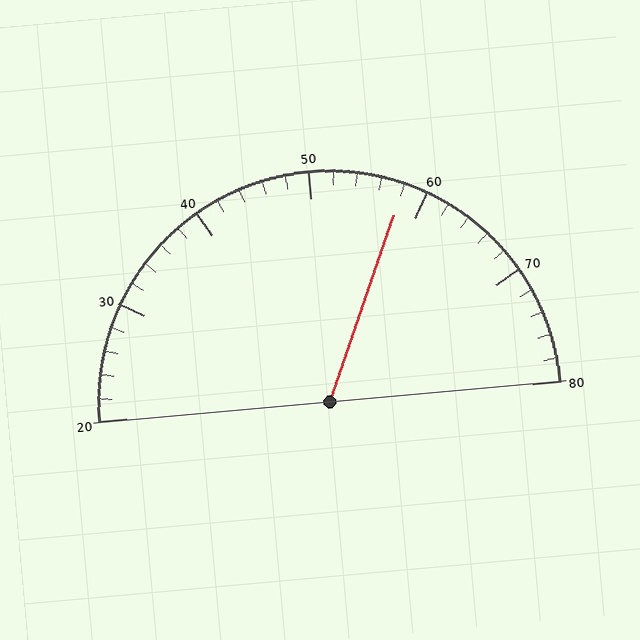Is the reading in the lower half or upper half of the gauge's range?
The reading is in the upper half of the range (20 to 80).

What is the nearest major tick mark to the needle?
The nearest major tick mark is 60.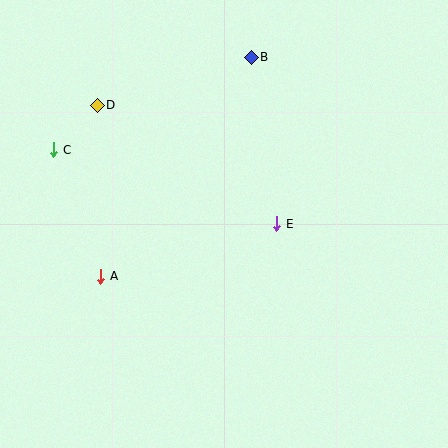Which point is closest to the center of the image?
Point E at (277, 224) is closest to the center.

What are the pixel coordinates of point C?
Point C is at (54, 150).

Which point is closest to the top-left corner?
Point D is closest to the top-left corner.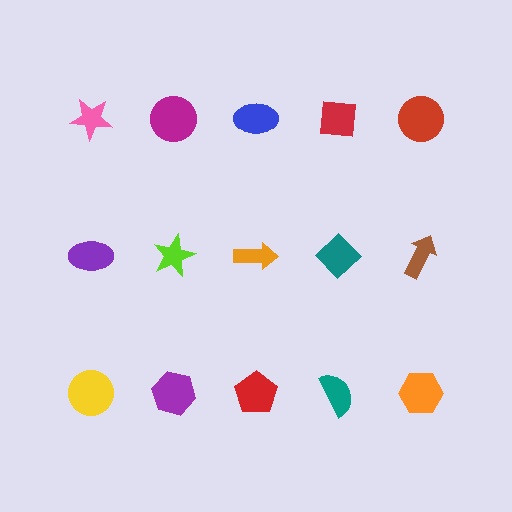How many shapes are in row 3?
5 shapes.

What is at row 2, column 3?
An orange arrow.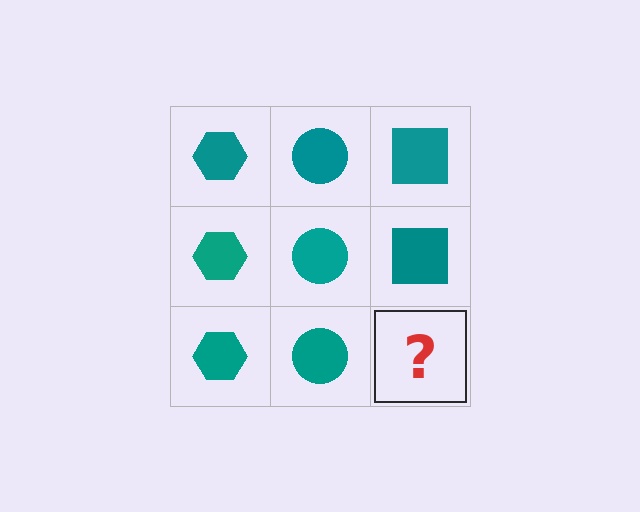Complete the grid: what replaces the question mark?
The question mark should be replaced with a teal square.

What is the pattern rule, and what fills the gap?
The rule is that each column has a consistent shape. The gap should be filled with a teal square.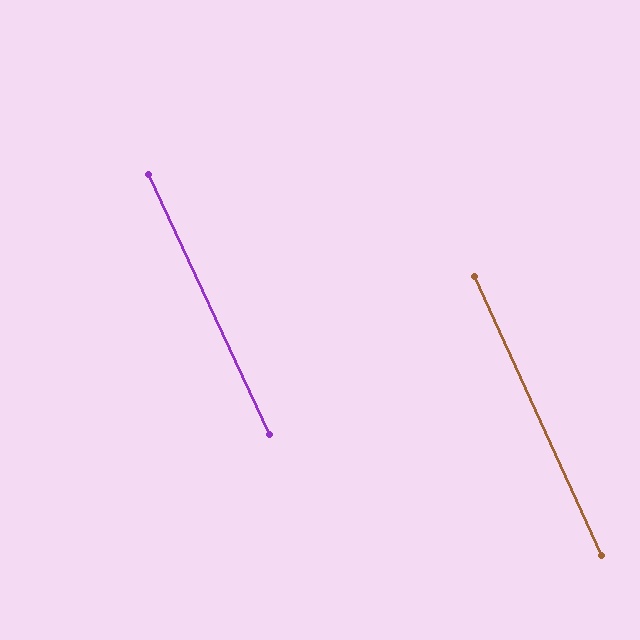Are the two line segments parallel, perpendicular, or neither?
Parallel — their directions differ by only 0.5°.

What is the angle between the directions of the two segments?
Approximately 0 degrees.